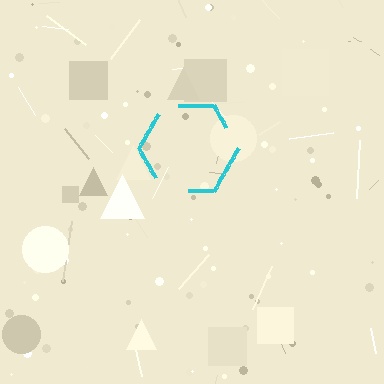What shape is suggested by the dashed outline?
The dashed outline suggests a hexagon.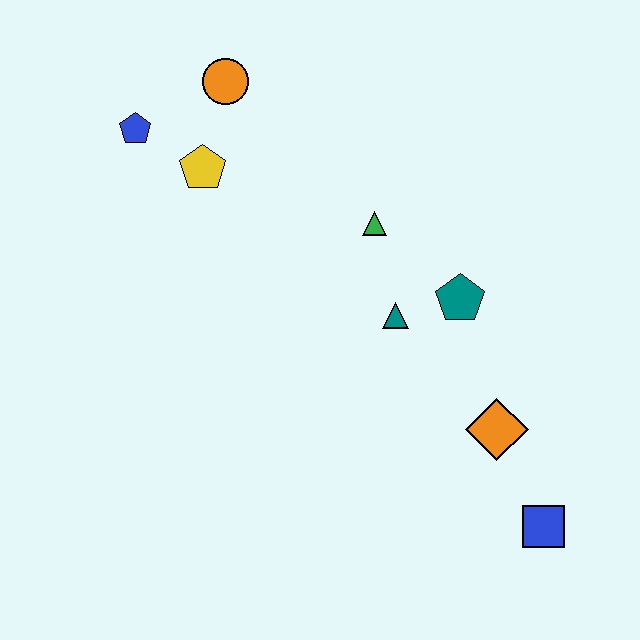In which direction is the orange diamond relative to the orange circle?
The orange diamond is below the orange circle.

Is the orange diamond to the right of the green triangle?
Yes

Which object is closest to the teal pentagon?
The teal triangle is closest to the teal pentagon.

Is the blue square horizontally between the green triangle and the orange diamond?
No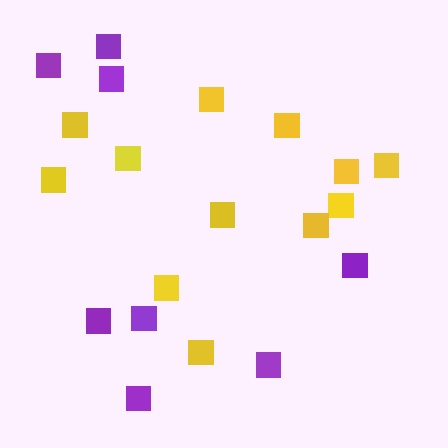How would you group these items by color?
There are 2 groups: one group of purple squares (8) and one group of yellow squares (12).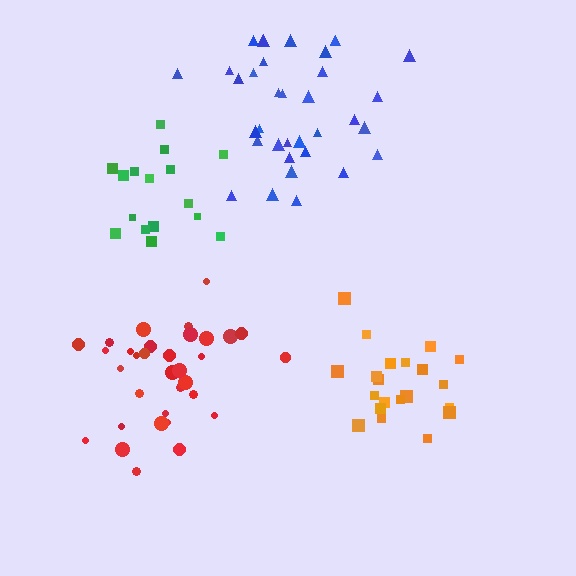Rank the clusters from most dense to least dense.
orange, red, green, blue.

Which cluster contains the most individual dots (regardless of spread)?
Blue (35).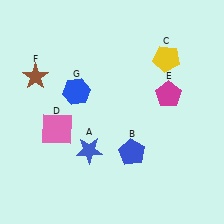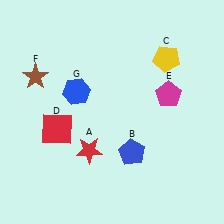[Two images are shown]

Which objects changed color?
A changed from blue to red. D changed from pink to red.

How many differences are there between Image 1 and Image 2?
There are 2 differences between the two images.